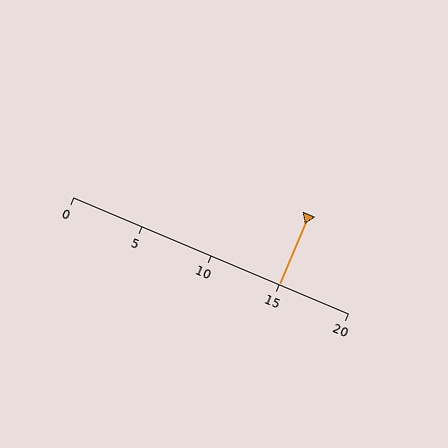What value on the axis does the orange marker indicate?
The marker indicates approximately 15.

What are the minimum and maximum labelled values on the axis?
The axis runs from 0 to 20.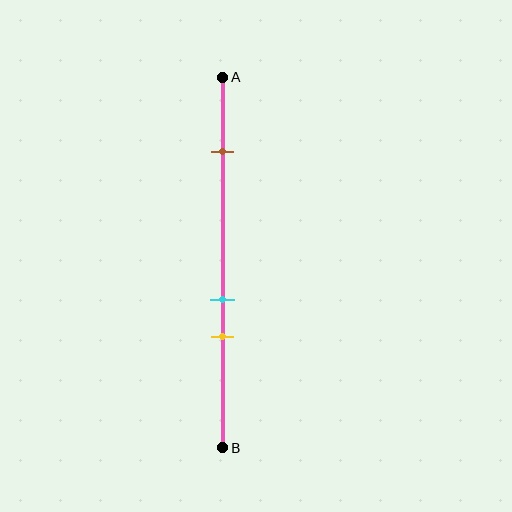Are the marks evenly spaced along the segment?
No, the marks are not evenly spaced.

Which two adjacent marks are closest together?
The cyan and yellow marks are the closest adjacent pair.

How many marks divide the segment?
There are 3 marks dividing the segment.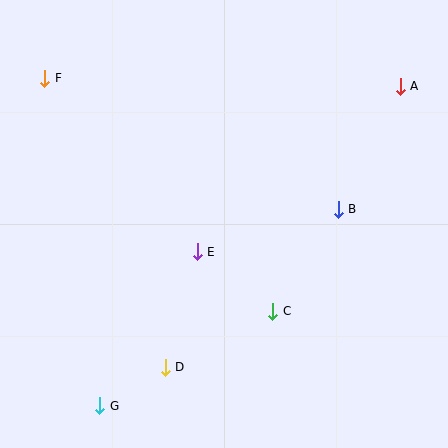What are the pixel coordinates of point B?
Point B is at (338, 209).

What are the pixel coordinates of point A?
Point A is at (400, 86).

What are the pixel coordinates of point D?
Point D is at (165, 367).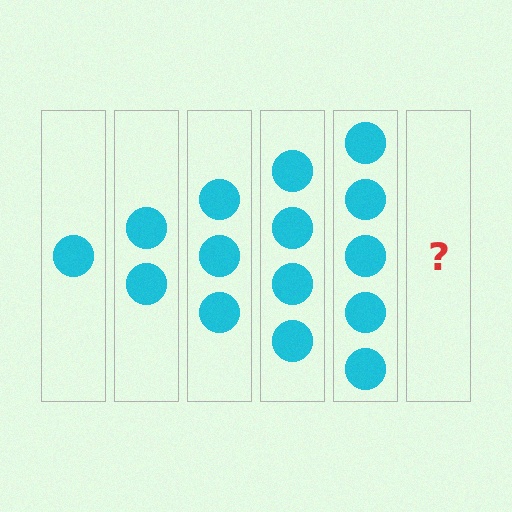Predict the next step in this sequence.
The next step is 6 circles.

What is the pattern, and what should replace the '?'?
The pattern is that each step adds one more circle. The '?' should be 6 circles.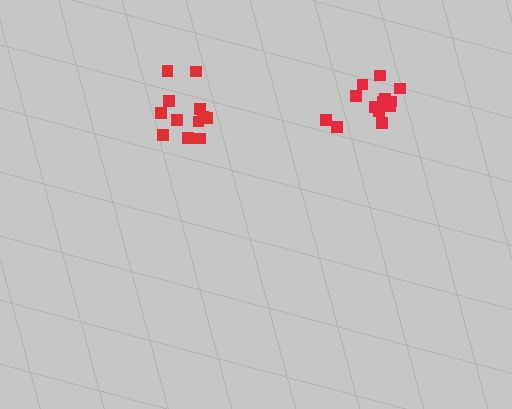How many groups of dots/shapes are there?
There are 2 groups.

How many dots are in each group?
Group 1: 13 dots, Group 2: 12 dots (25 total).